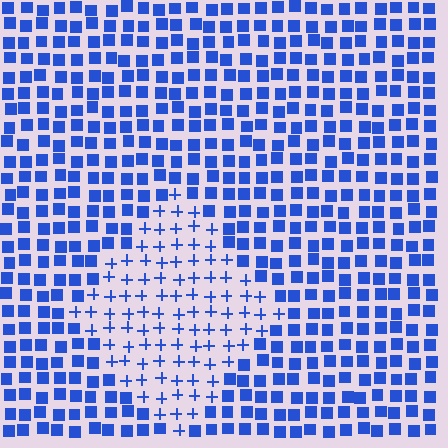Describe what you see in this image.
The image is filled with small blue elements arranged in a uniform grid. A diamond-shaped region contains plus signs, while the surrounding area contains squares. The boundary is defined purely by the change in element shape.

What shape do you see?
I see a diamond.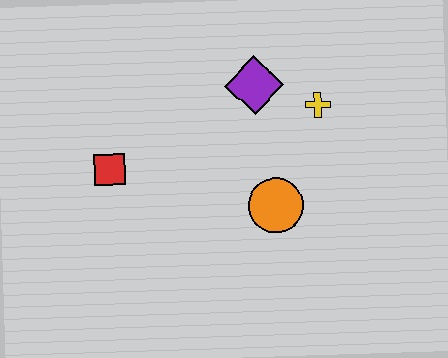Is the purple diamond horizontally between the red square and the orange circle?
Yes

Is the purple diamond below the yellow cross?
No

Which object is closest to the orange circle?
The yellow cross is closest to the orange circle.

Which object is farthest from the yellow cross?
The red square is farthest from the yellow cross.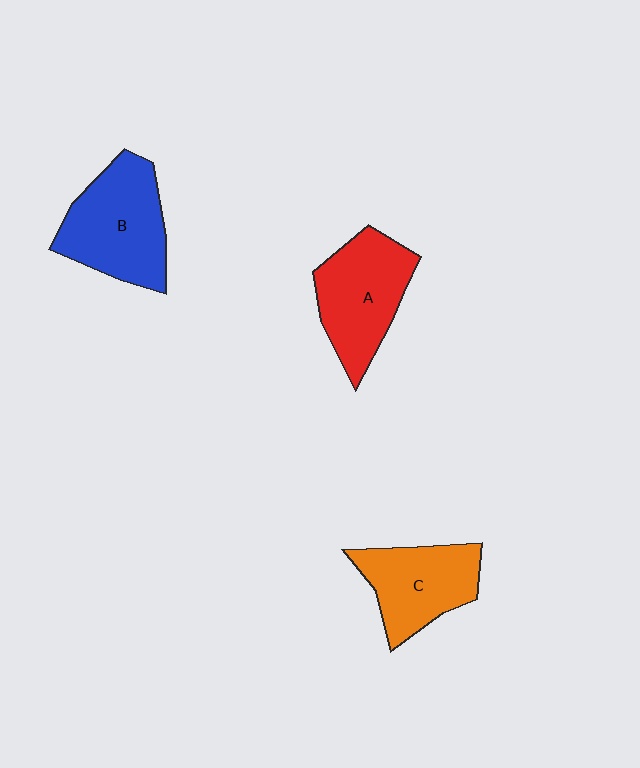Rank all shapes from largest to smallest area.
From largest to smallest: B (blue), A (red), C (orange).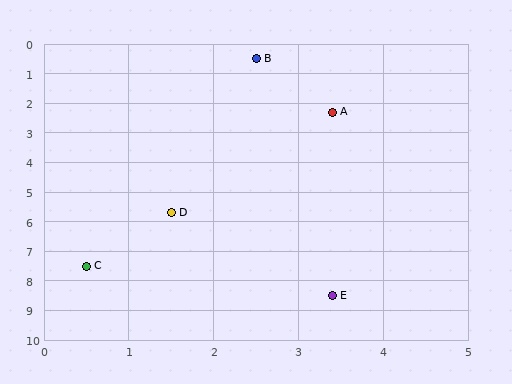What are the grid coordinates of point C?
Point C is at approximately (0.5, 7.5).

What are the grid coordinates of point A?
Point A is at approximately (3.4, 2.3).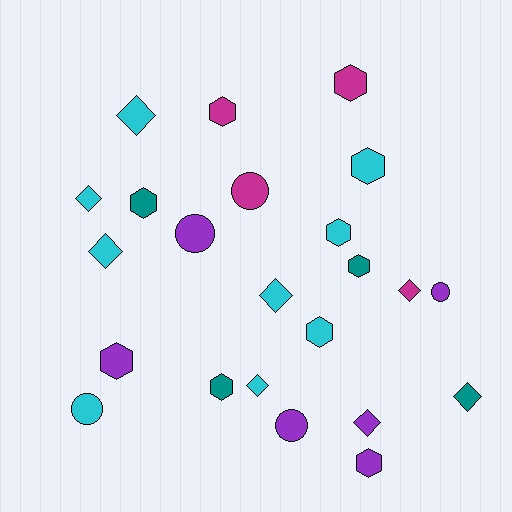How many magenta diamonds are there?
There is 1 magenta diamond.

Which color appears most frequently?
Cyan, with 9 objects.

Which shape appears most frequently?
Hexagon, with 10 objects.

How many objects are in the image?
There are 23 objects.